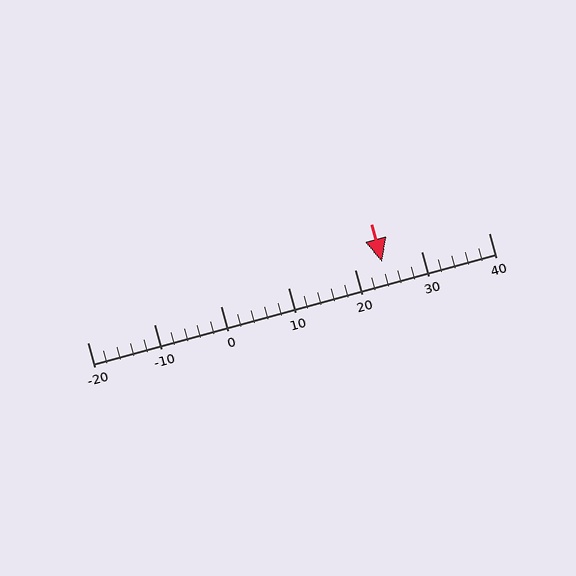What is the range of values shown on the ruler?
The ruler shows values from -20 to 40.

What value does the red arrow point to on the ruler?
The red arrow points to approximately 24.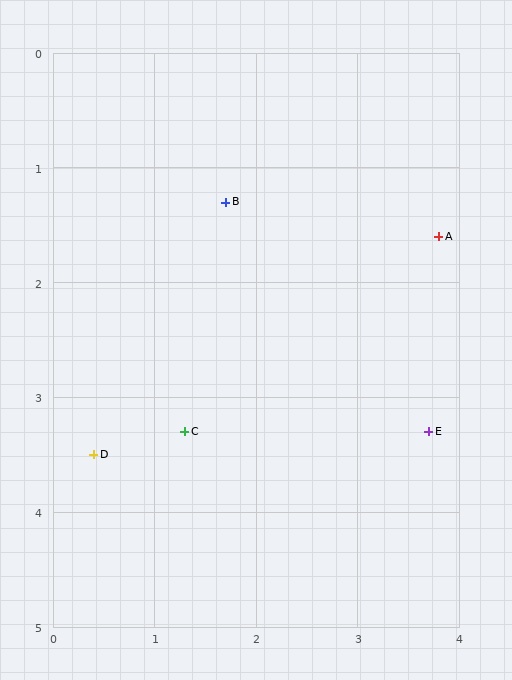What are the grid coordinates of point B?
Point B is at approximately (1.7, 1.3).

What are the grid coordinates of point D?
Point D is at approximately (0.4, 3.5).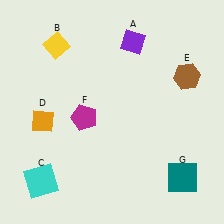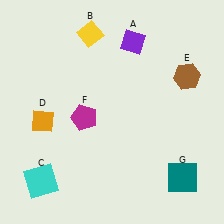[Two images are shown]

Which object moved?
The yellow diamond (B) moved right.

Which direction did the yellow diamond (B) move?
The yellow diamond (B) moved right.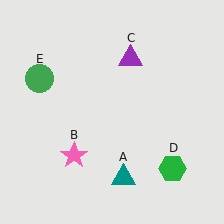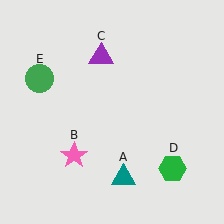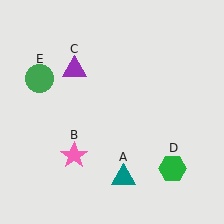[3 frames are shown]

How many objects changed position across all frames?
1 object changed position: purple triangle (object C).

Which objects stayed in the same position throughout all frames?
Teal triangle (object A) and pink star (object B) and green hexagon (object D) and green circle (object E) remained stationary.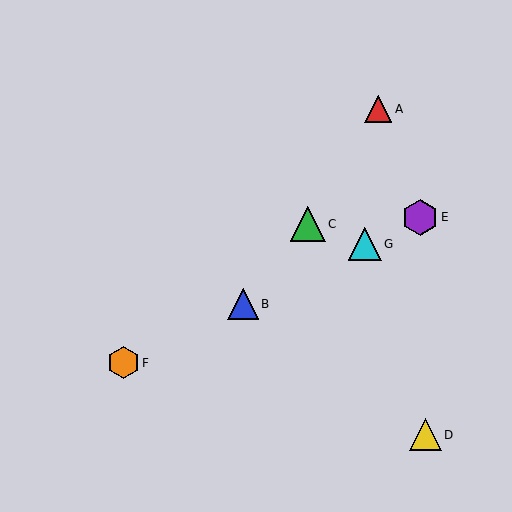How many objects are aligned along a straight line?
4 objects (B, E, F, G) are aligned along a straight line.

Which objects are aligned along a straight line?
Objects B, E, F, G are aligned along a straight line.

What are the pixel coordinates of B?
Object B is at (243, 304).